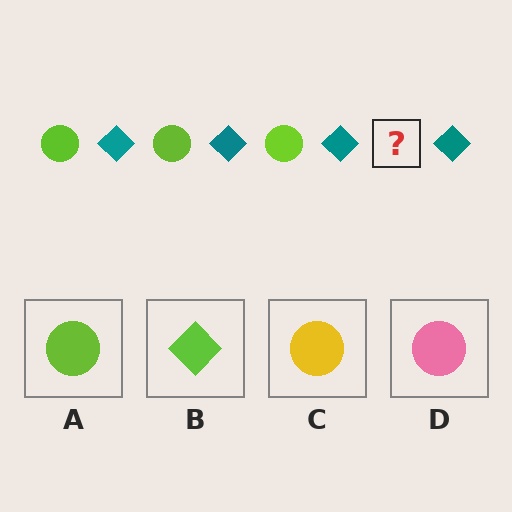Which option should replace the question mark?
Option A.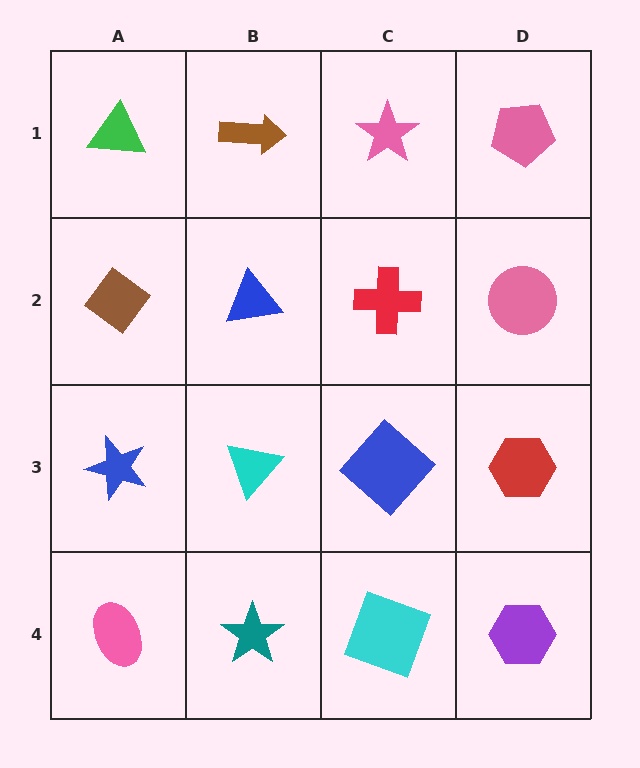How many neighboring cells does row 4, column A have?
2.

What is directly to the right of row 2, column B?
A red cross.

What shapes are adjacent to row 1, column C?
A red cross (row 2, column C), a brown arrow (row 1, column B), a pink pentagon (row 1, column D).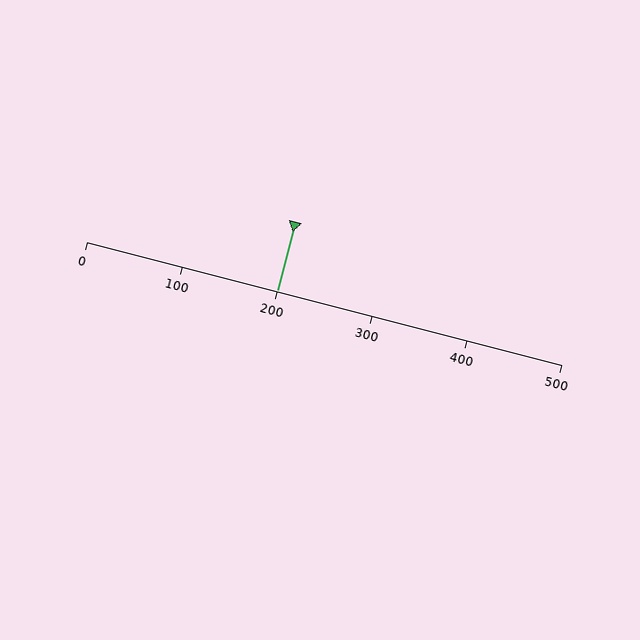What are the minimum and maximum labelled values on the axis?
The axis runs from 0 to 500.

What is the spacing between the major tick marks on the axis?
The major ticks are spaced 100 apart.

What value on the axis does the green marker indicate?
The marker indicates approximately 200.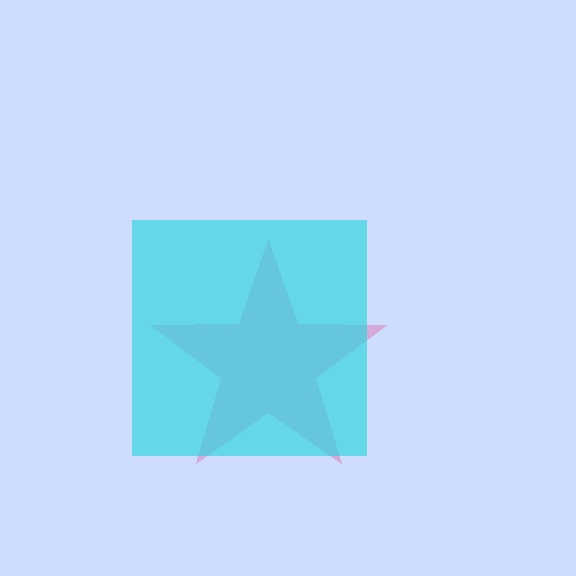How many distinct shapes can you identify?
There are 2 distinct shapes: a pink star, a cyan square.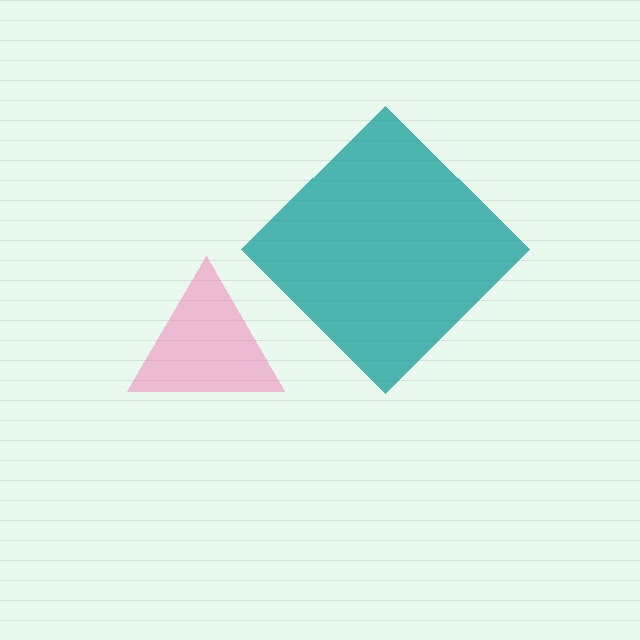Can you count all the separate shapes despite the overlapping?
Yes, there are 2 separate shapes.